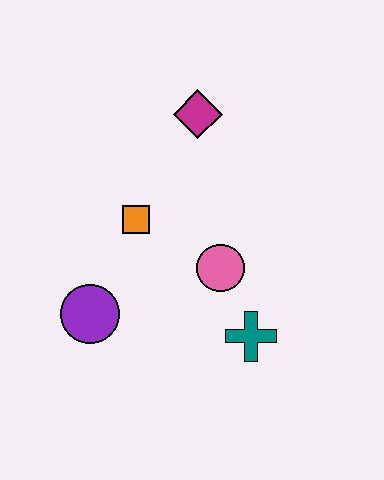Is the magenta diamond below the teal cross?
No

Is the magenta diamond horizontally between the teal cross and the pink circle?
No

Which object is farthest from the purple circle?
The magenta diamond is farthest from the purple circle.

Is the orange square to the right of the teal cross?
No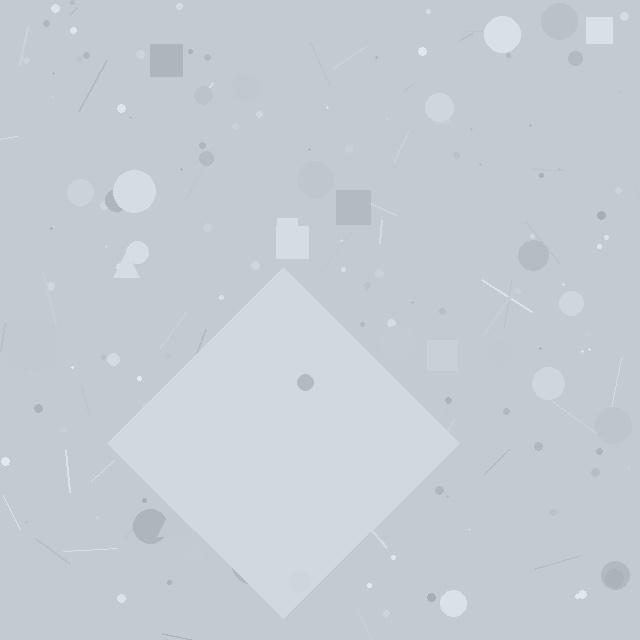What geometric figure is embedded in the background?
A diamond is embedded in the background.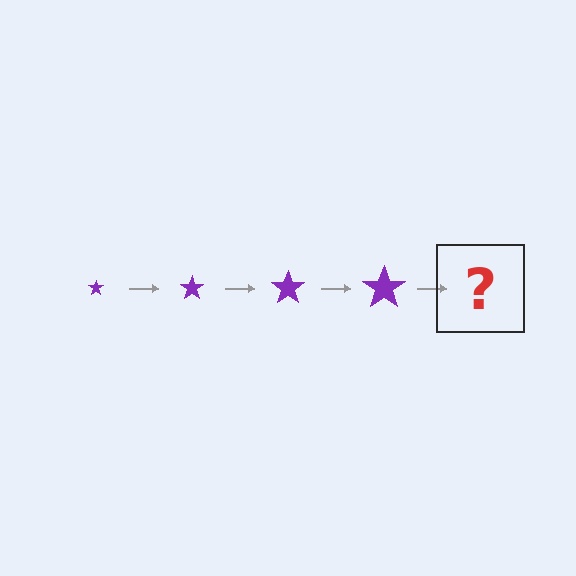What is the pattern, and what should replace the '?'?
The pattern is that the star gets progressively larger each step. The '?' should be a purple star, larger than the previous one.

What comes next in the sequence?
The next element should be a purple star, larger than the previous one.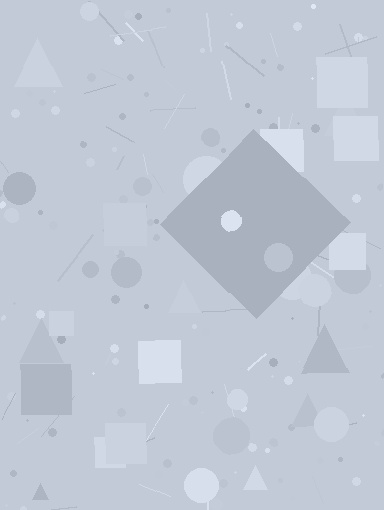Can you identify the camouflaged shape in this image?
The camouflaged shape is a diamond.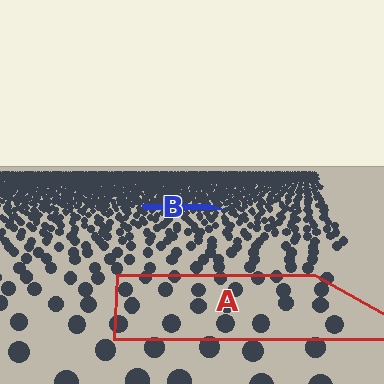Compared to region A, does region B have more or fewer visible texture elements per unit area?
Region B has more texture elements per unit area — they are packed more densely because it is farther away.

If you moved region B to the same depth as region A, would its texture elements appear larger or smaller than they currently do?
They would appear larger. At a closer depth, the same texture elements are projected at a bigger on-screen size.